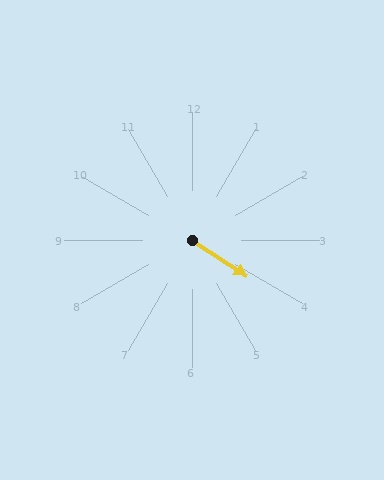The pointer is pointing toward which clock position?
Roughly 4 o'clock.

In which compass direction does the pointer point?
Southeast.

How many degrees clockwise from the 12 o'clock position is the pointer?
Approximately 124 degrees.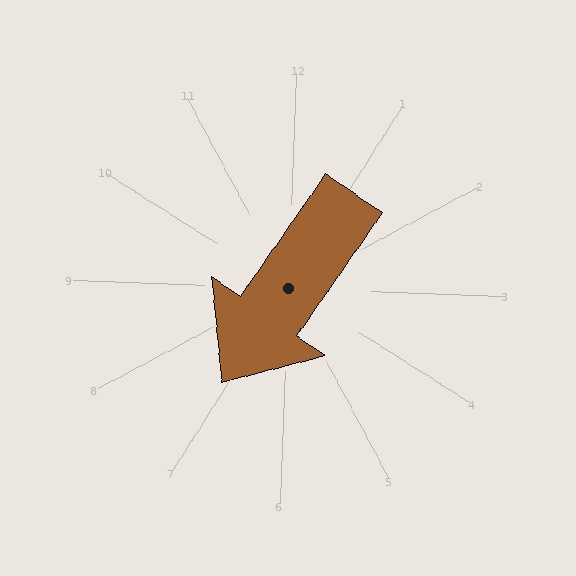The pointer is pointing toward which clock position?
Roughly 7 o'clock.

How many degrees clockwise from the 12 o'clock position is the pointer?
Approximately 213 degrees.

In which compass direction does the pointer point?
Southwest.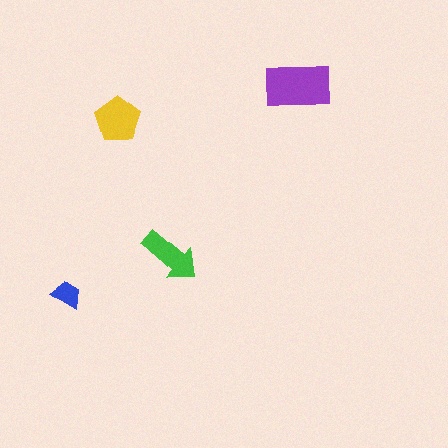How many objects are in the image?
There are 4 objects in the image.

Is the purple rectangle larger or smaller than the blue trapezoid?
Larger.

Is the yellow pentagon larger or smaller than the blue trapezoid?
Larger.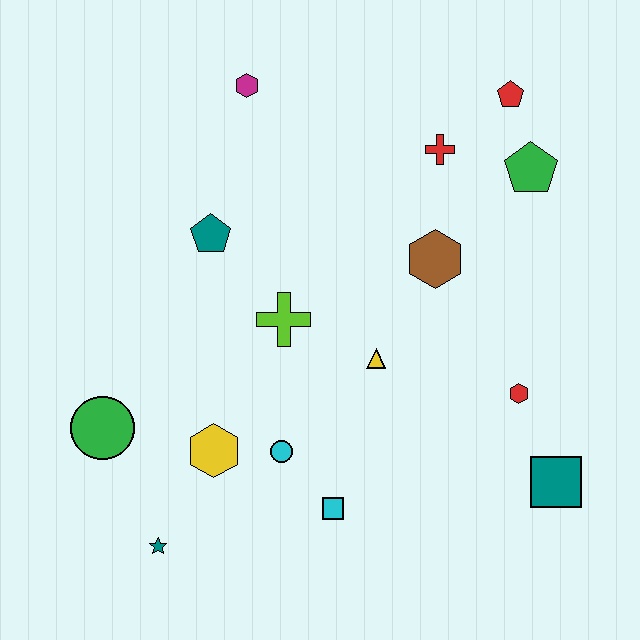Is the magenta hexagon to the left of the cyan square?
Yes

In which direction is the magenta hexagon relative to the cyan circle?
The magenta hexagon is above the cyan circle.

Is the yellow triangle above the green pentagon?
No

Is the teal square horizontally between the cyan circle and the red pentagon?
No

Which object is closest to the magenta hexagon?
The teal pentagon is closest to the magenta hexagon.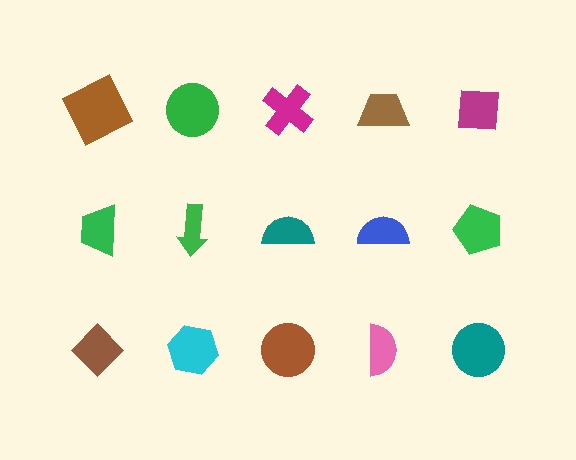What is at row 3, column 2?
A cyan hexagon.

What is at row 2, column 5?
A green pentagon.